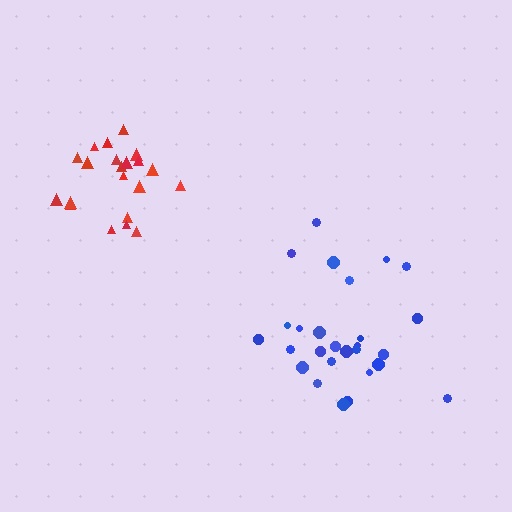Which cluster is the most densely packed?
Red.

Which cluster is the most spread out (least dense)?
Blue.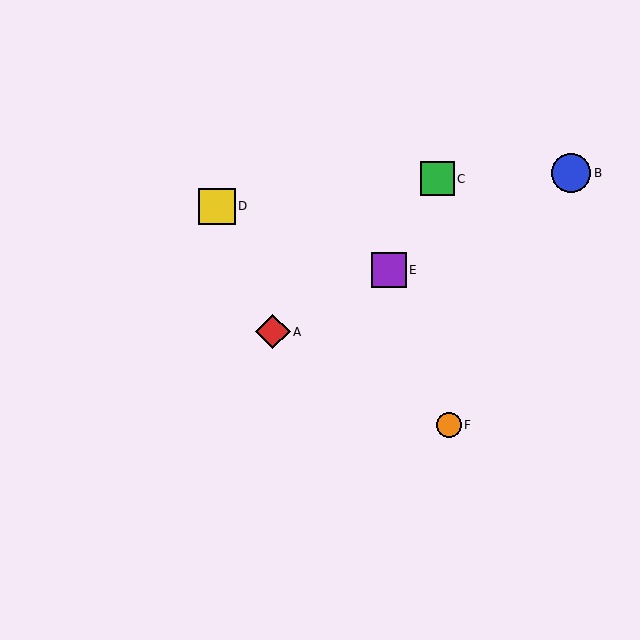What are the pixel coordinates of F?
Object F is at (449, 425).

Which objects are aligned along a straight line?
Objects A, B, E are aligned along a straight line.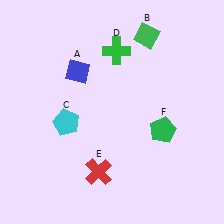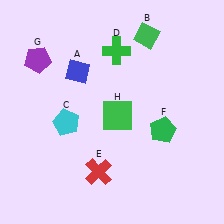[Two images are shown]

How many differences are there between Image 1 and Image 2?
There are 2 differences between the two images.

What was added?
A purple pentagon (G), a green square (H) were added in Image 2.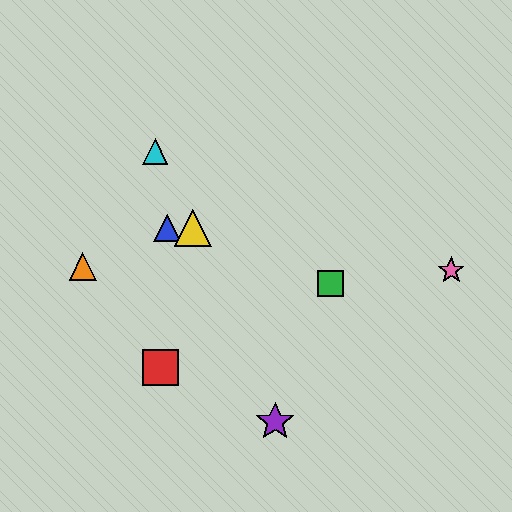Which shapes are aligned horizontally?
The blue triangle, the yellow triangle are aligned horizontally.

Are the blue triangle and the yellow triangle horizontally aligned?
Yes, both are at y≈228.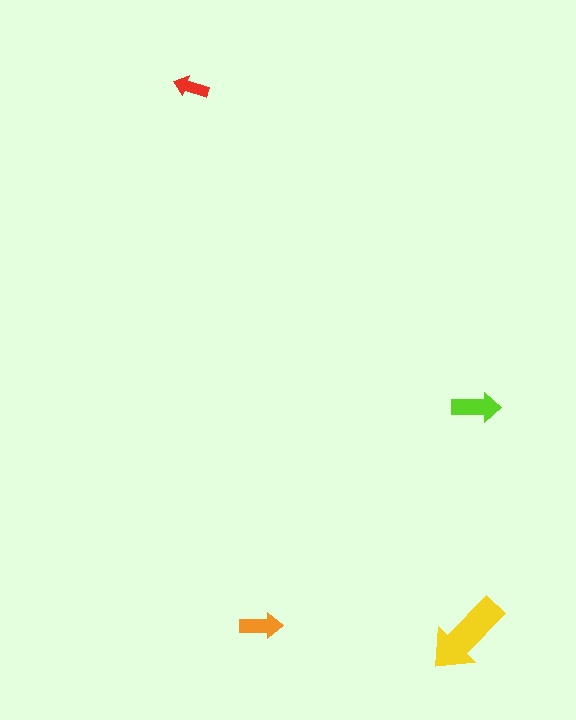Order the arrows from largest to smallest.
the yellow one, the lime one, the orange one, the red one.